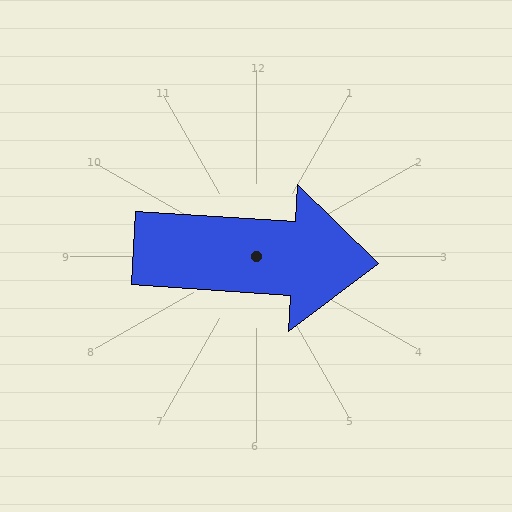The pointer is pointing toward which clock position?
Roughly 3 o'clock.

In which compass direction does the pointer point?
East.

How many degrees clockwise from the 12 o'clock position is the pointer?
Approximately 94 degrees.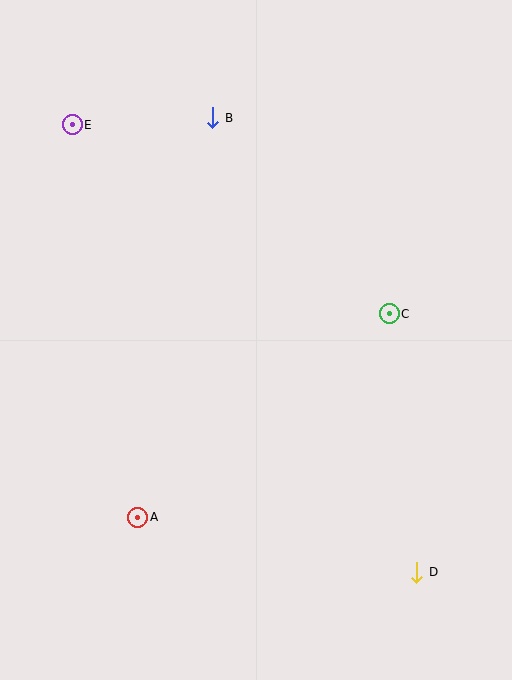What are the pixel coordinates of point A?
Point A is at (138, 517).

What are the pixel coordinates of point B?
Point B is at (213, 118).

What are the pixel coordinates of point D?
Point D is at (417, 572).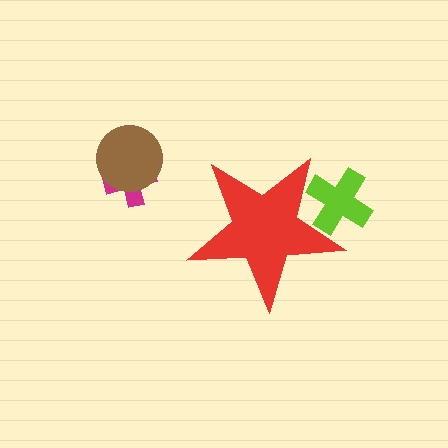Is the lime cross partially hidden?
Yes, the lime cross is partially hidden behind the red star.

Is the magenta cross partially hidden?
No, the magenta cross is fully visible.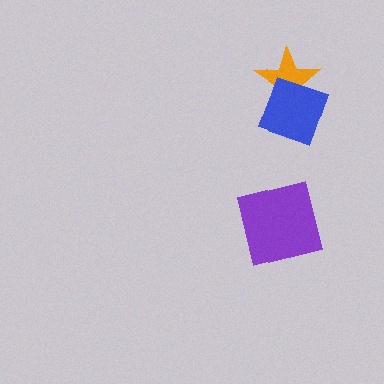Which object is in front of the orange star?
The blue diamond is in front of the orange star.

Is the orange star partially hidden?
Yes, it is partially covered by another shape.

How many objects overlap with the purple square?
0 objects overlap with the purple square.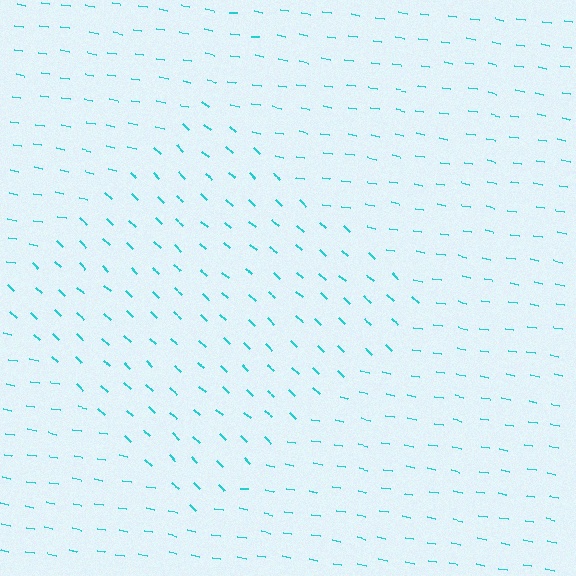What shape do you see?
I see a diamond.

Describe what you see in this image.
The image is filled with small cyan line segments. A diamond region in the image has lines oriented differently from the surrounding lines, creating a visible texture boundary.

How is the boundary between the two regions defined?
The boundary is defined purely by a change in line orientation (approximately 32 degrees difference). All lines are the same color and thickness.